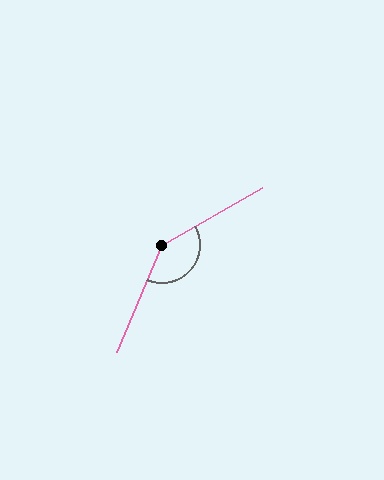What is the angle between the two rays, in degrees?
Approximately 143 degrees.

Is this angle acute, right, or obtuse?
It is obtuse.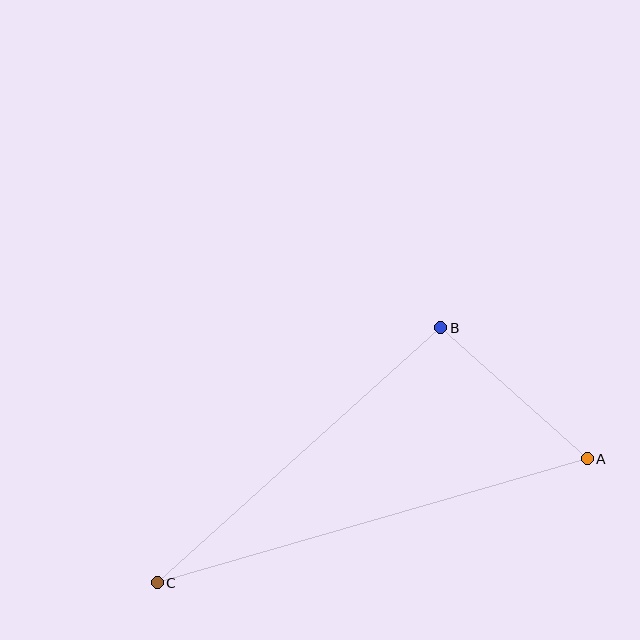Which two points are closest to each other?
Points A and B are closest to each other.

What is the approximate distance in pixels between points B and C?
The distance between B and C is approximately 381 pixels.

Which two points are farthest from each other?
Points A and C are farthest from each other.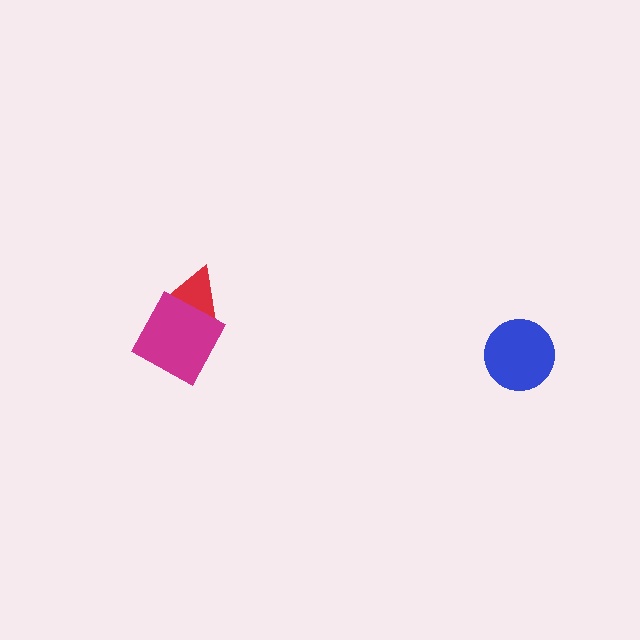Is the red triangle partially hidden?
Yes, it is partially covered by another shape.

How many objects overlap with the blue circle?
0 objects overlap with the blue circle.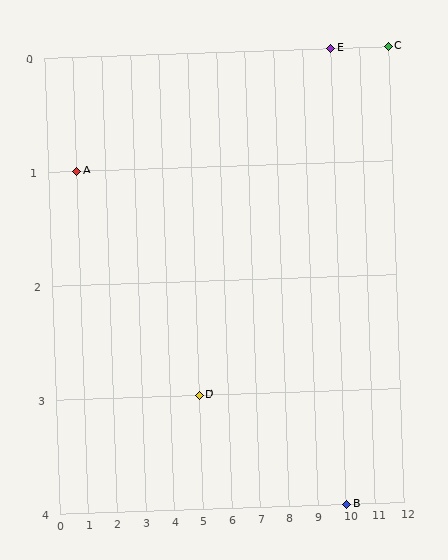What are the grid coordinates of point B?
Point B is at grid coordinates (10, 4).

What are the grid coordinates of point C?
Point C is at grid coordinates (12, 0).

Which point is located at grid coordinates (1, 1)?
Point A is at (1, 1).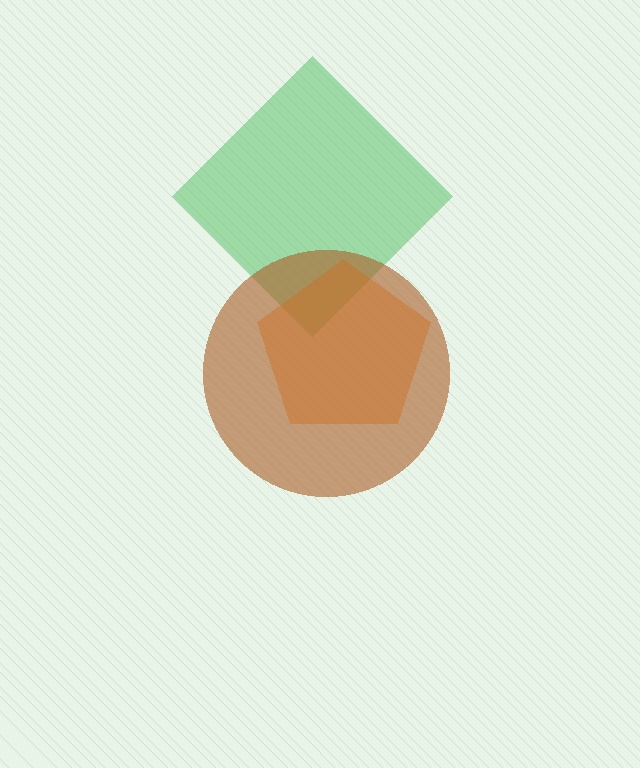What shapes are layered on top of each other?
The layered shapes are: a green diamond, an orange pentagon, a brown circle.